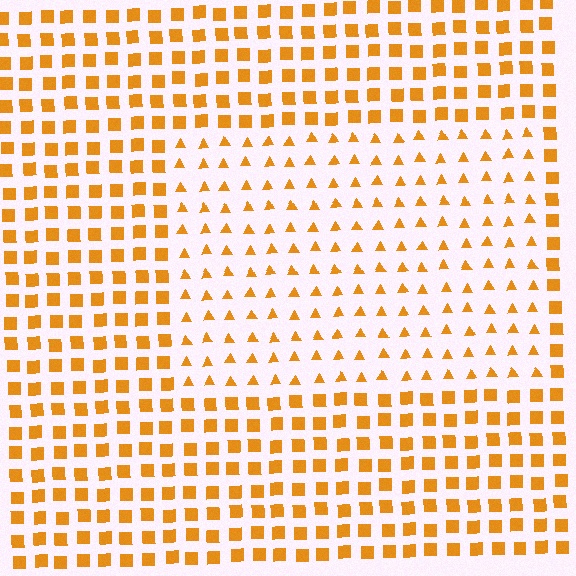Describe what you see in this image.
The image is filled with small orange elements arranged in a uniform grid. A rectangle-shaped region contains triangles, while the surrounding area contains squares. The boundary is defined purely by the change in element shape.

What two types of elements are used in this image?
The image uses triangles inside the rectangle region and squares outside it.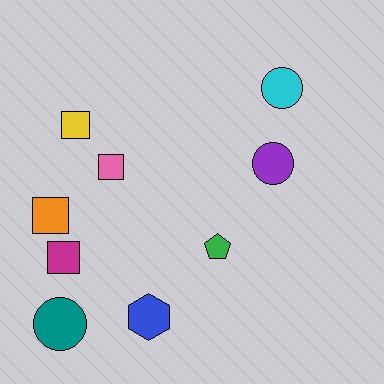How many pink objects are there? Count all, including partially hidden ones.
There is 1 pink object.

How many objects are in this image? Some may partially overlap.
There are 9 objects.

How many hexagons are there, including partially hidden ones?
There is 1 hexagon.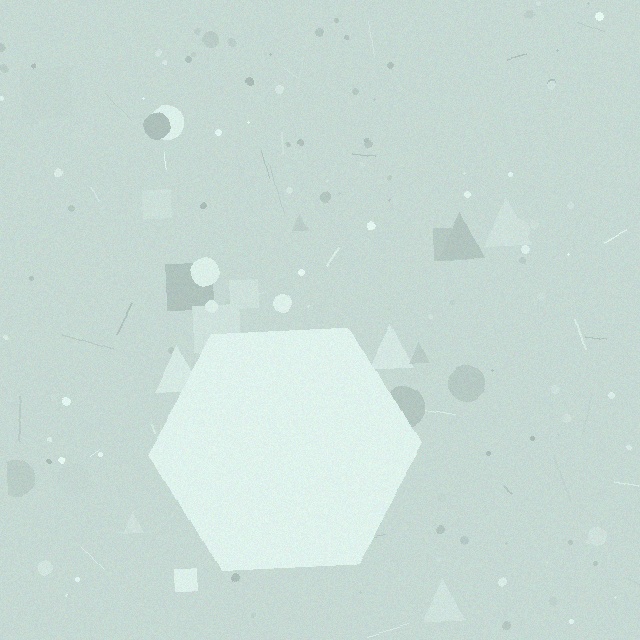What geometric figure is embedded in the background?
A hexagon is embedded in the background.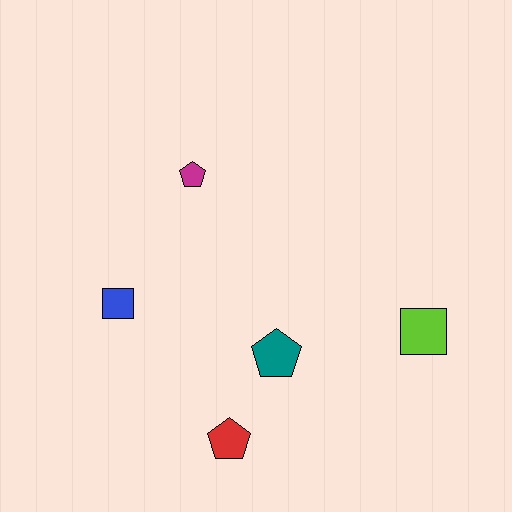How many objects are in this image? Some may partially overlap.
There are 5 objects.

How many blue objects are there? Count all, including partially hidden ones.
There is 1 blue object.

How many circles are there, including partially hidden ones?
There are no circles.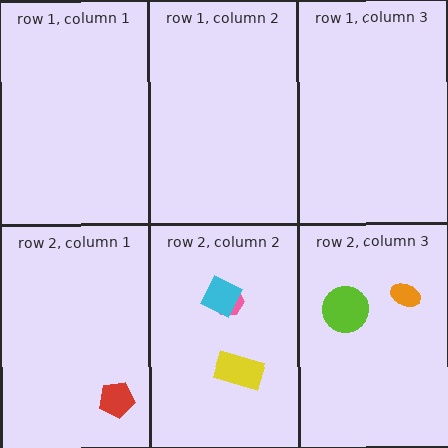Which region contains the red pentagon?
The row 2, column 1 region.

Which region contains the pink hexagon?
The row 2, column 2 region.